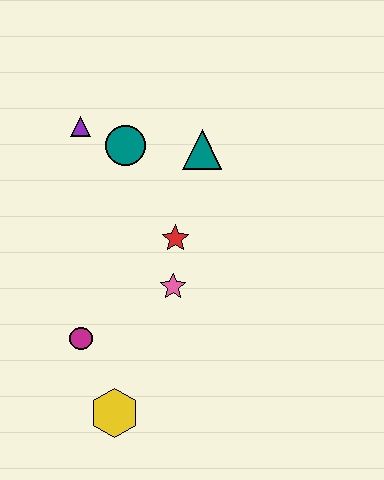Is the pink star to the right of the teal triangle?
No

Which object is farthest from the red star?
The yellow hexagon is farthest from the red star.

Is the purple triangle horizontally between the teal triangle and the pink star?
No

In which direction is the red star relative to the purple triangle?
The red star is below the purple triangle.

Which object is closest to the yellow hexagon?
The magenta circle is closest to the yellow hexagon.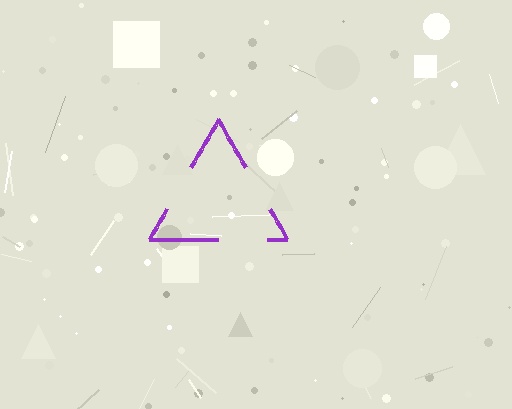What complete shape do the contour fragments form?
The contour fragments form a triangle.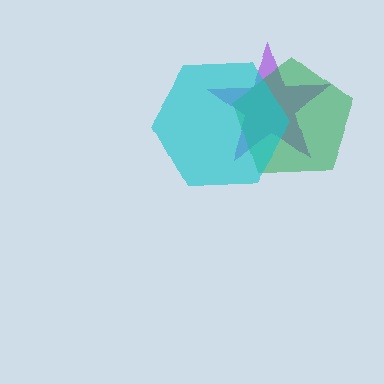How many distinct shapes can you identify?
There are 3 distinct shapes: a purple star, a green pentagon, a cyan hexagon.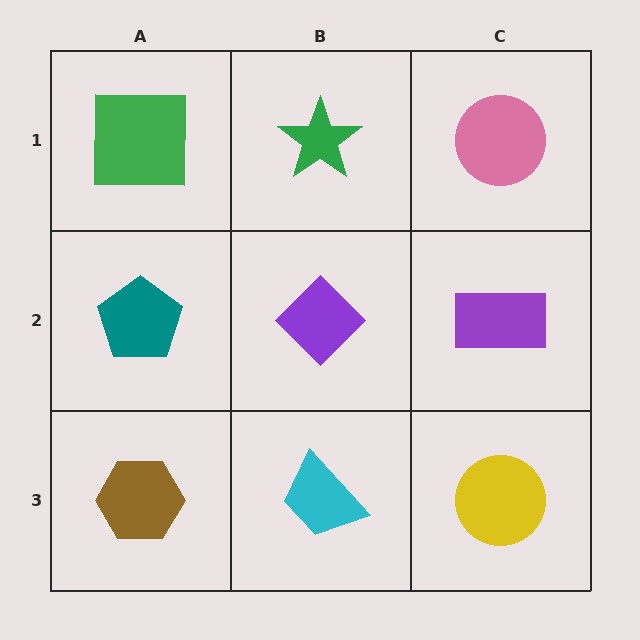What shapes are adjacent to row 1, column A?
A teal pentagon (row 2, column A), a green star (row 1, column B).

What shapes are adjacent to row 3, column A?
A teal pentagon (row 2, column A), a cyan trapezoid (row 3, column B).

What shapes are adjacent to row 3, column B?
A purple diamond (row 2, column B), a brown hexagon (row 3, column A), a yellow circle (row 3, column C).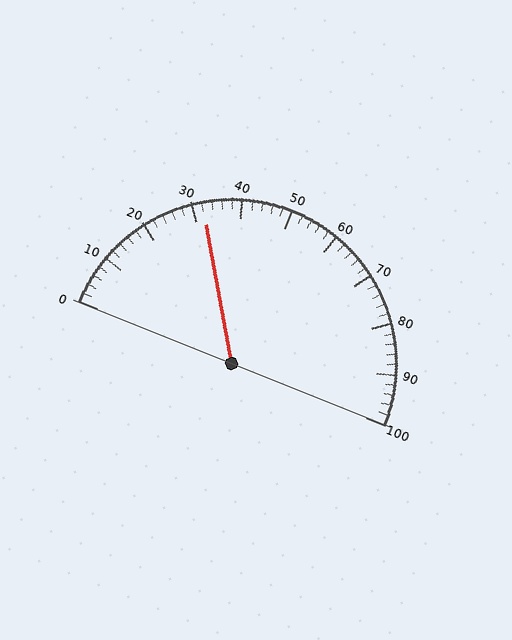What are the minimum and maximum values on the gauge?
The gauge ranges from 0 to 100.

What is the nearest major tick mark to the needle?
The nearest major tick mark is 30.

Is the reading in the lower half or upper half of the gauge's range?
The reading is in the lower half of the range (0 to 100).